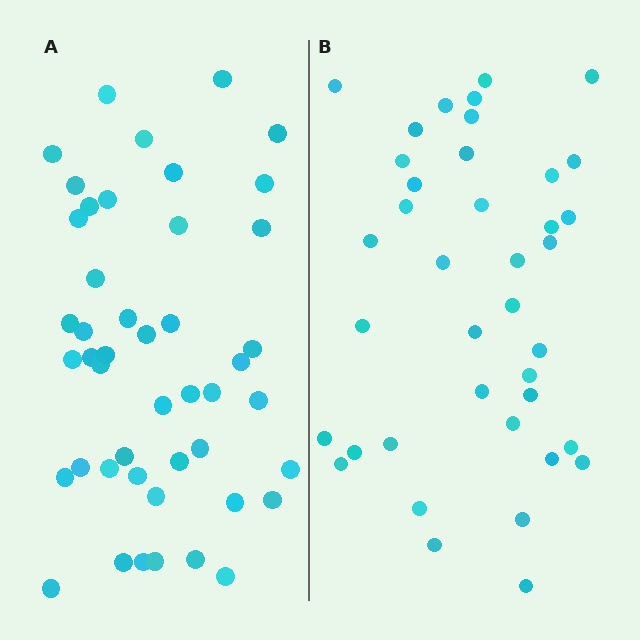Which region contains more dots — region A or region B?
Region A (the left region) has more dots.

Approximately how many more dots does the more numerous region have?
Region A has roughly 8 or so more dots than region B.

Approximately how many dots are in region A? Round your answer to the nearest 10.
About 50 dots. (The exact count is 46, which rounds to 50.)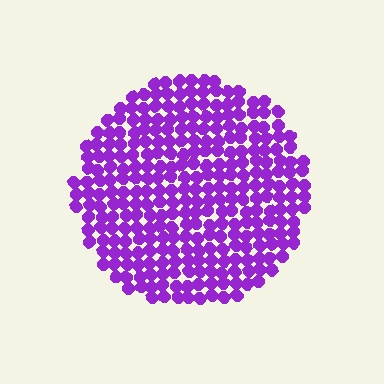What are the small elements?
The small elements are circles.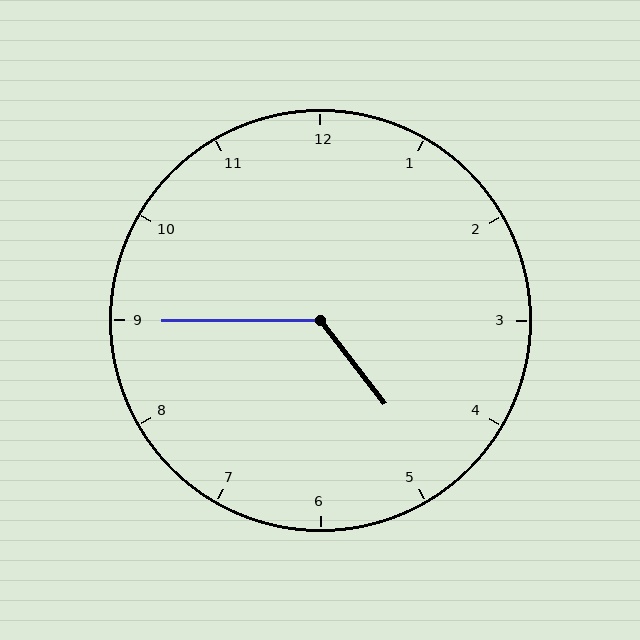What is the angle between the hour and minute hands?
Approximately 128 degrees.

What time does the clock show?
4:45.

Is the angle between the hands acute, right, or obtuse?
It is obtuse.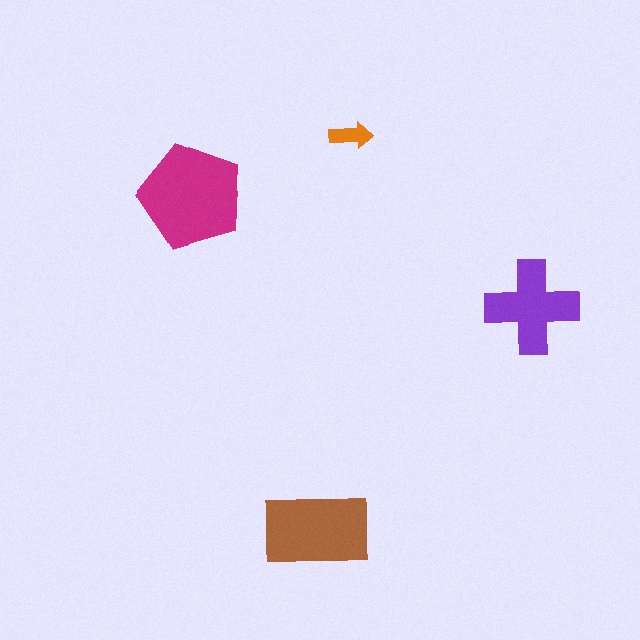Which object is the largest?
The magenta pentagon.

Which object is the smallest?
The orange arrow.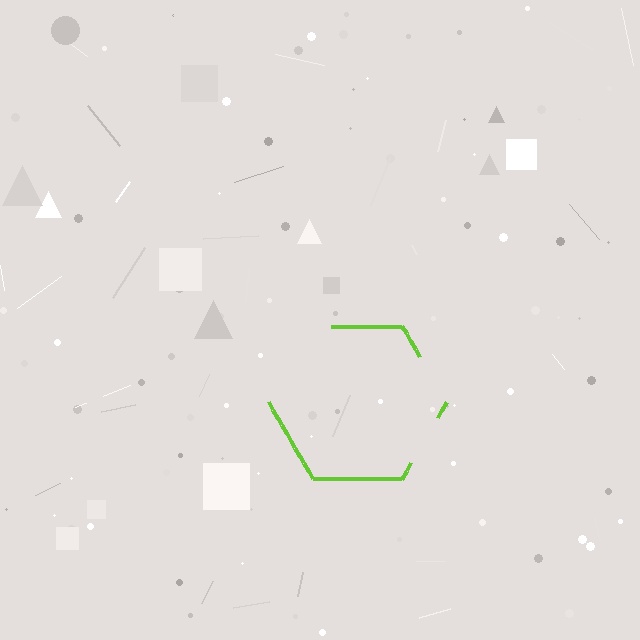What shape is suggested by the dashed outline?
The dashed outline suggests a hexagon.